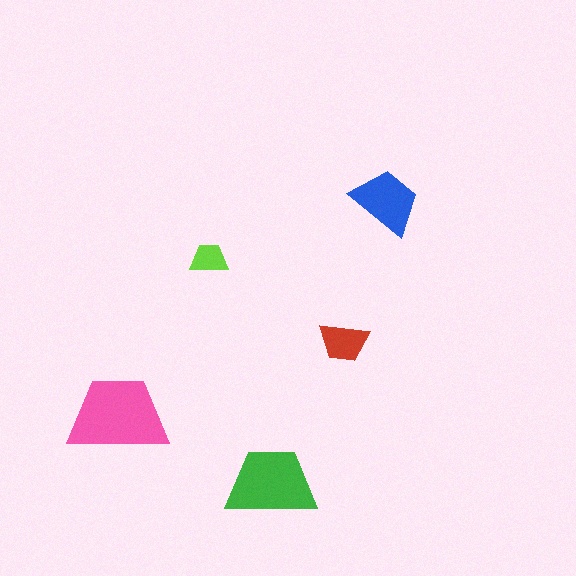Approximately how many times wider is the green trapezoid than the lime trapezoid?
About 2.5 times wider.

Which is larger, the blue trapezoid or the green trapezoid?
The green one.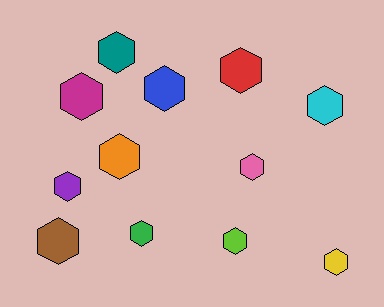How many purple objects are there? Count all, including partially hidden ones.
There is 1 purple object.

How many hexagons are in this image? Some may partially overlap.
There are 12 hexagons.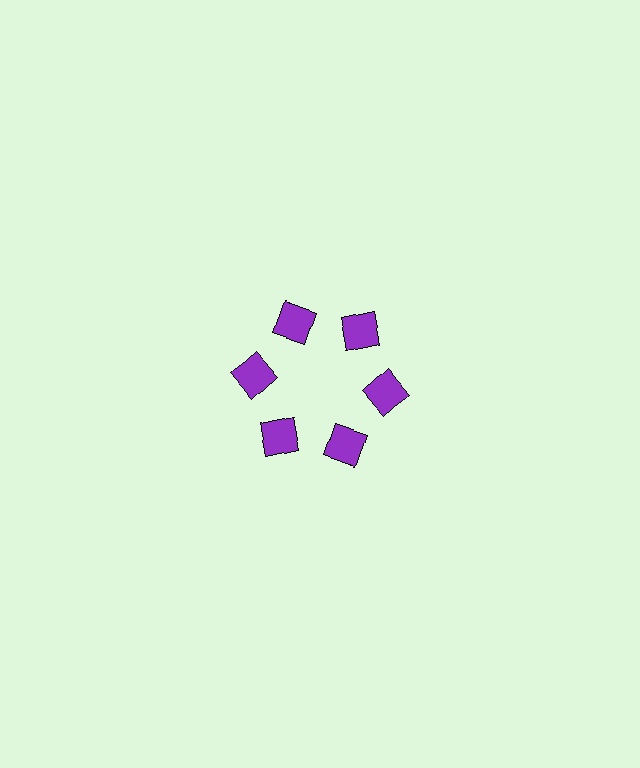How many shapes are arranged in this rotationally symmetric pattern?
There are 6 shapes, arranged in 6 groups of 1.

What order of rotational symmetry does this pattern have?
This pattern has 6-fold rotational symmetry.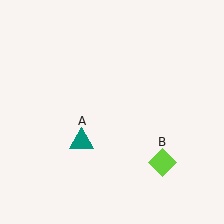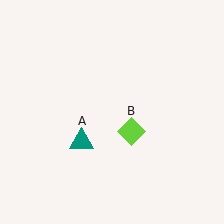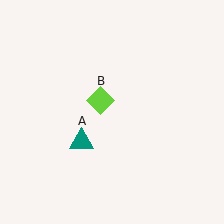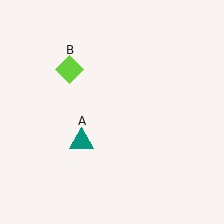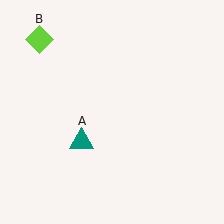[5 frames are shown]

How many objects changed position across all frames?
1 object changed position: lime diamond (object B).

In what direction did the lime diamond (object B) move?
The lime diamond (object B) moved up and to the left.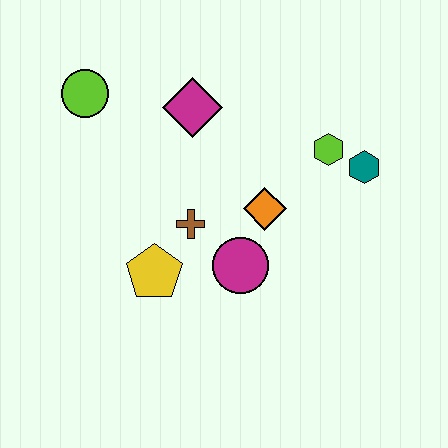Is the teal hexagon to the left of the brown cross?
No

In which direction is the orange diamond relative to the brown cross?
The orange diamond is to the right of the brown cross.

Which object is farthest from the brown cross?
The teal hexagon is farthest from the brown cross.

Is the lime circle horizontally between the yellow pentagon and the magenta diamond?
No